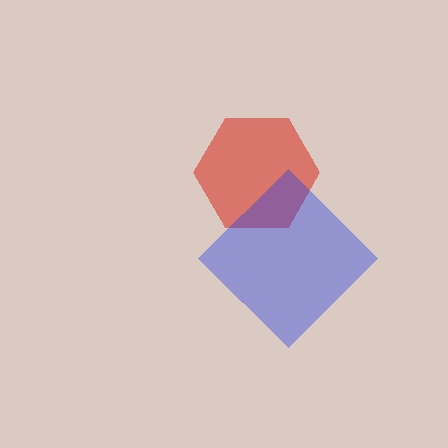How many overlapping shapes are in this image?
There are 2 overlapping shapes in the image.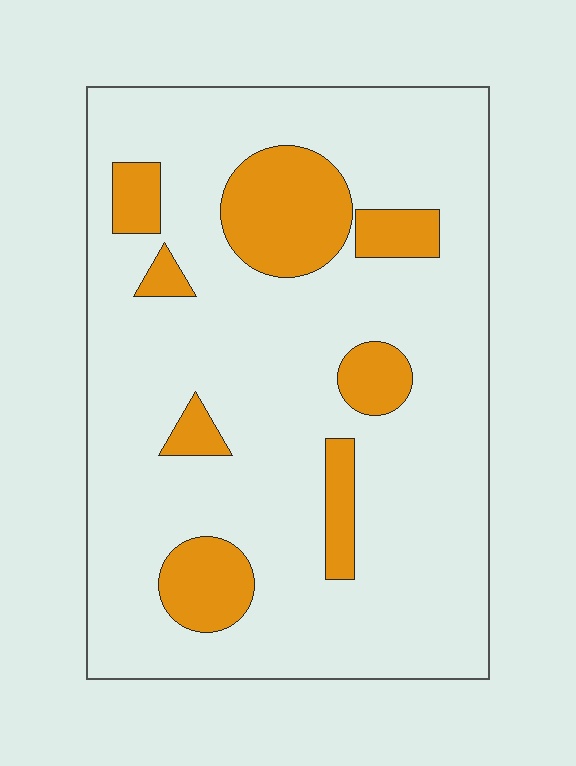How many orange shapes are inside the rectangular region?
8.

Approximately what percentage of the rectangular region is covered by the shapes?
Approximately 15%.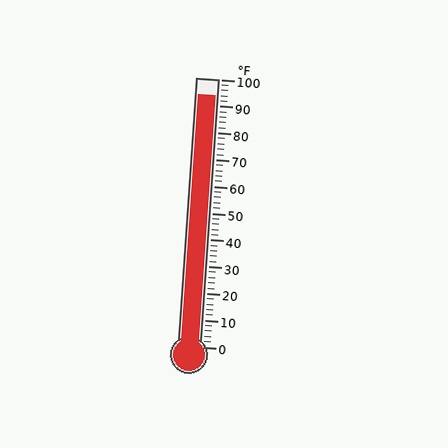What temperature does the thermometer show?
The thermometer shows approximately 94°F.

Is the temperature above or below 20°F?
The temperature is above 20°F.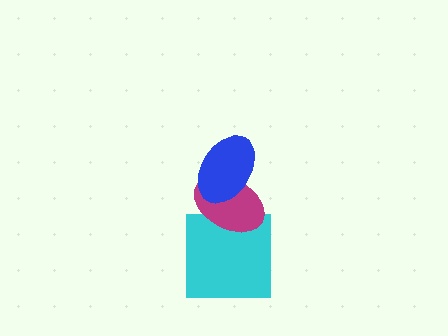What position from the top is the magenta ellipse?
The magenta ellipse is 2nd from the top.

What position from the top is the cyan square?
The cyan square is 3rd from the top.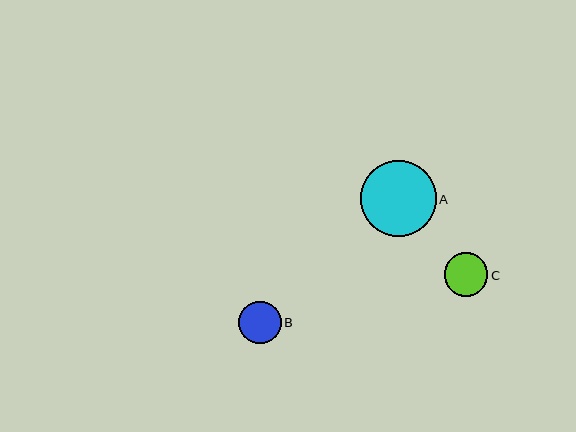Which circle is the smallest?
Circle B is the smallest with a size of approximately 42 pixels.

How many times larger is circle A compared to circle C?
Circle A is approximately 1.7 times the size of circle C.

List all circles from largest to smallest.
From largest to smallest: A, C, B.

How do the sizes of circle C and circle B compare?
Circle C and circle B are approximately the same size.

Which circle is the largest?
Circle A is the largest with a size of approximately 76 pixels.